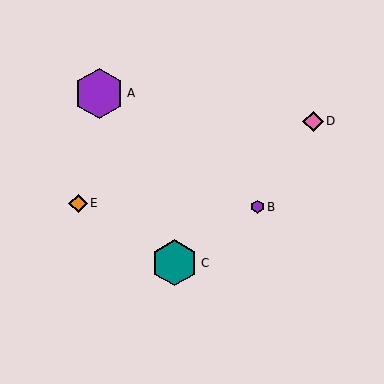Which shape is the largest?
The purple hexagon (labeled A) is the largest.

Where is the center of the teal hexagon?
The center of the teal hexagon is at (175, 263).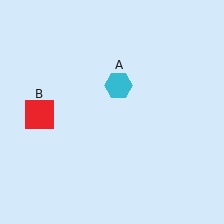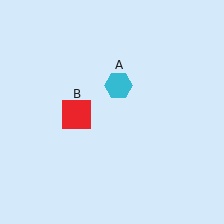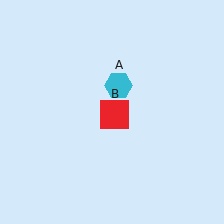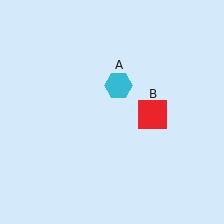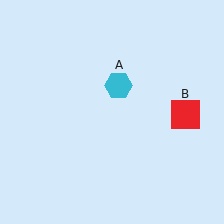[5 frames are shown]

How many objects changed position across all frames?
1 object changed position: red square (object B).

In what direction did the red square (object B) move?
The red square (object B) moved right.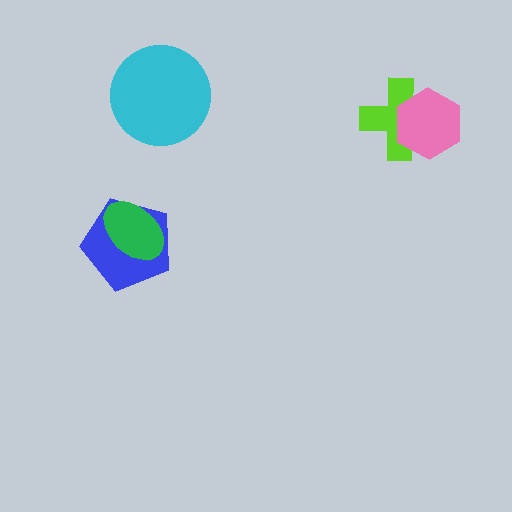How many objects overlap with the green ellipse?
1 object overlaps with the green ellipse.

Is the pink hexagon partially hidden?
No, no other shape covers it.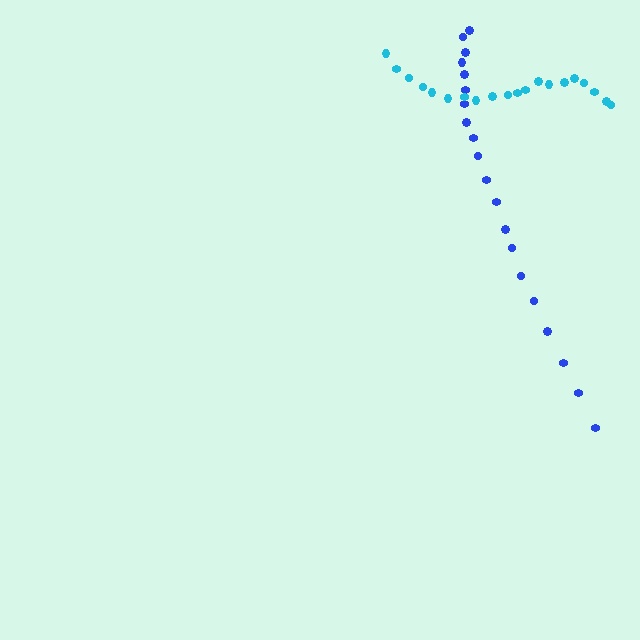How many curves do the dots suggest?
There are 2 distinct paths.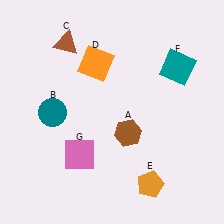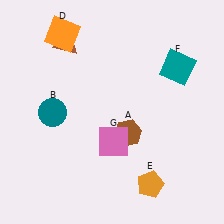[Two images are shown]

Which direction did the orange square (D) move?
The orange square (D) moved left.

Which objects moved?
The objects that moved are: the orange square (D), the pink square (G).